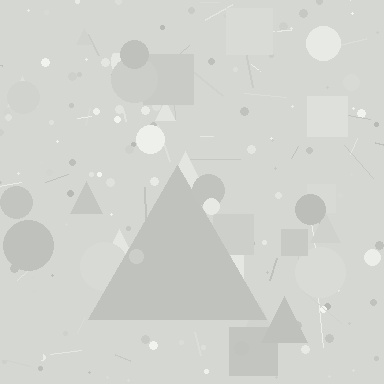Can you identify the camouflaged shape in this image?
The camouflaged shape is a triangle.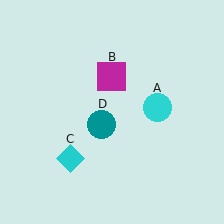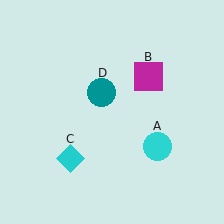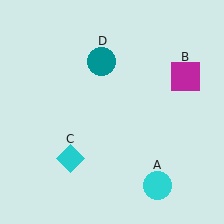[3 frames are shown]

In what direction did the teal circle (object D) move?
The teal circle (object D) moved up.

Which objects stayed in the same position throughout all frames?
Cyan diamond (object C) remained stationary.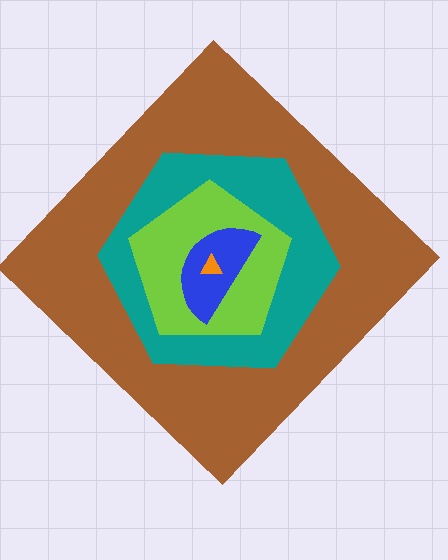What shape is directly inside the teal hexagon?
The lime pentagon.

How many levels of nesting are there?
5.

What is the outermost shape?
The brown diamond.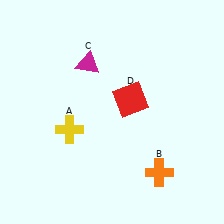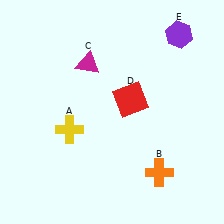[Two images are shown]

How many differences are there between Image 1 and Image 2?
There is 1 difference between the two images.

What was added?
A purple hexagon (E) was added in Image 2.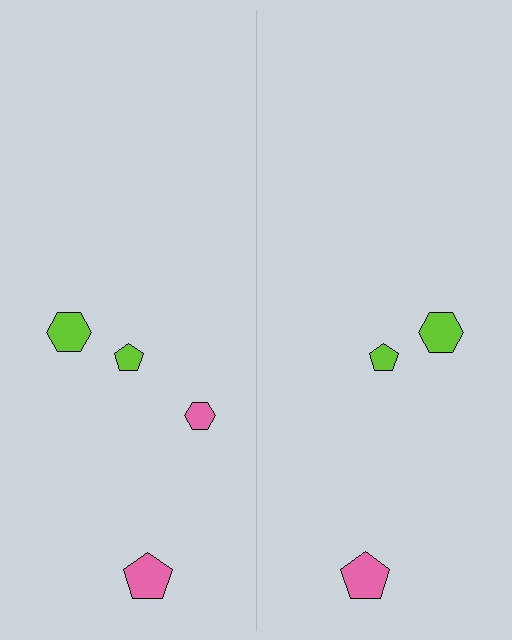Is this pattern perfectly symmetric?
No, the pattern is not perfectly symmetric. A pink hexagon is missing from the right side.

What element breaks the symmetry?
A pink hexagon is missing from the right side.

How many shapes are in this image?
There are 7 shapes in this image.